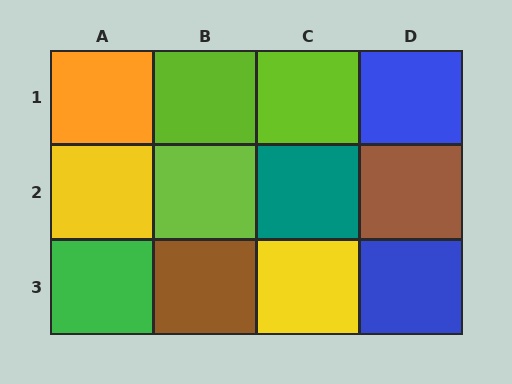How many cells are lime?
3 cells are lime.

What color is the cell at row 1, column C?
Lime.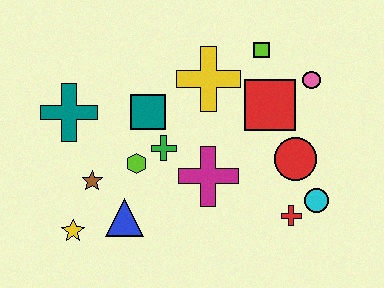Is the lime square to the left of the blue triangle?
No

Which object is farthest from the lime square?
The yellow star is farthest from the lime square.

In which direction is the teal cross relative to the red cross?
The teal cross is to the left of the red cross.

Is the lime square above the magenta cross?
Yes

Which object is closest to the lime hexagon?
The green cross is closest to the lime hexagon.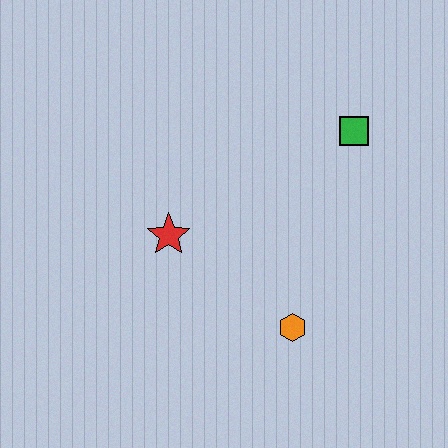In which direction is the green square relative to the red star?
The green square is to the right of the red star.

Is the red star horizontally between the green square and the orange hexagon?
No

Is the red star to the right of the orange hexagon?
No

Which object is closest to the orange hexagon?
The red star is closest to the orange hexagon.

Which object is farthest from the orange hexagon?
The green square is farthest from the orange hexagon.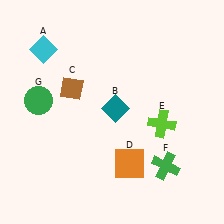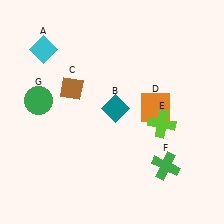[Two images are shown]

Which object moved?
The orange square (D) moved up.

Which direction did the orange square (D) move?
The orange square (D) moved up.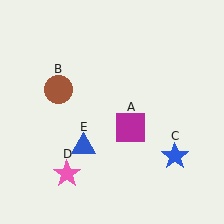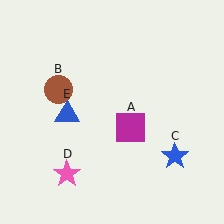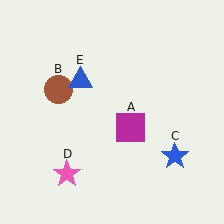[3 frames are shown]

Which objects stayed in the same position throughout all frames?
Magenta square (object A) and brown circle (object B) and blue star (object C) and pink star (object D) remained stationary.